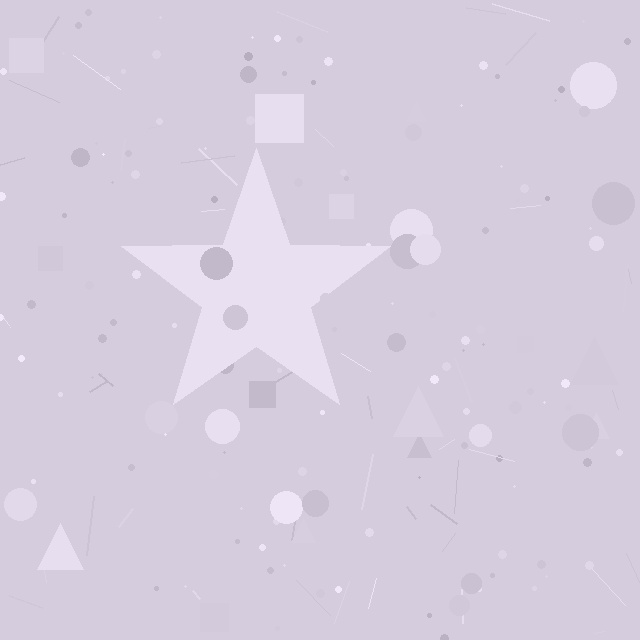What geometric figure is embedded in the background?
A star is embedded in the background.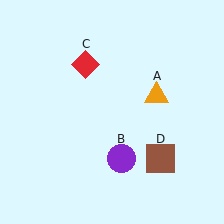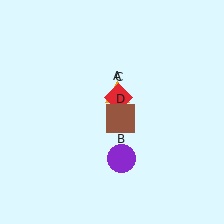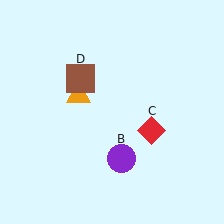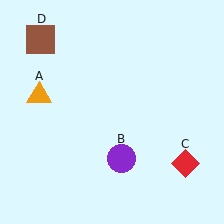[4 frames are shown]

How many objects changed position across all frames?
3 objects changed position: orange triangle (object A), red diamond (object C), brown square (object D).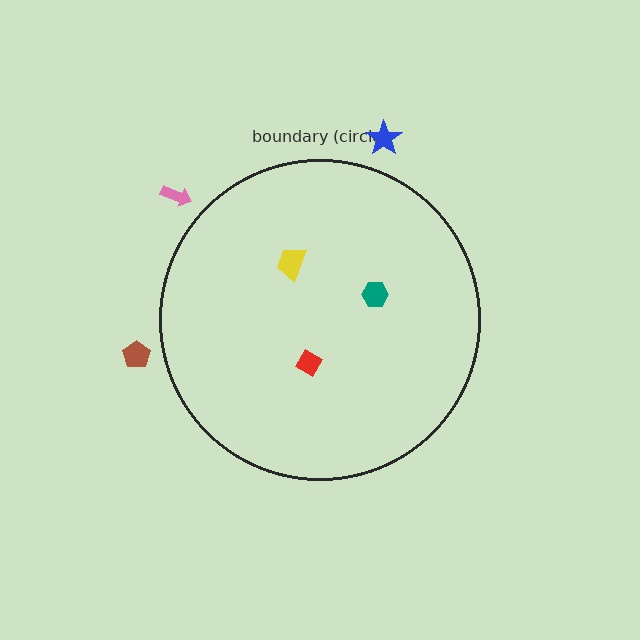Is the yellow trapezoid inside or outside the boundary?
Inside.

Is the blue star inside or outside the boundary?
Outside.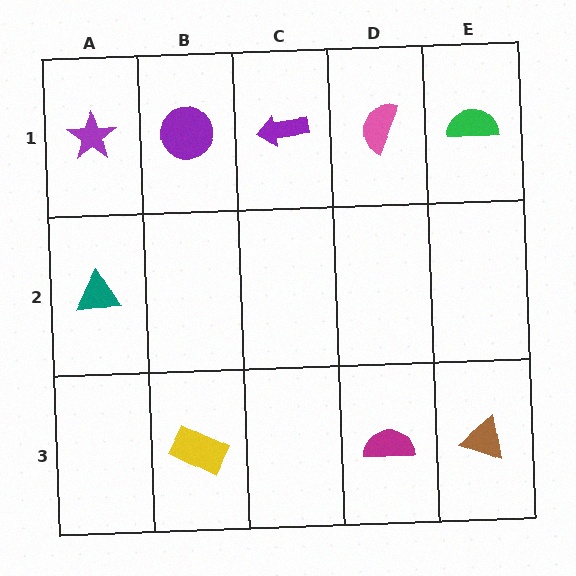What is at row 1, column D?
A pink semicircle.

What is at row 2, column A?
A teal triangle.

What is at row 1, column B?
A purple circle.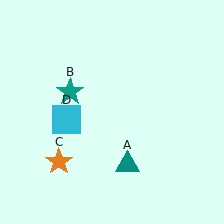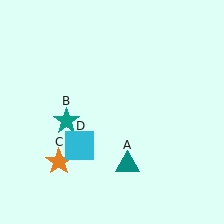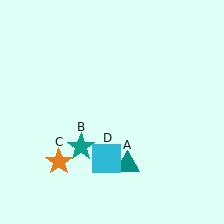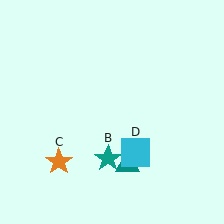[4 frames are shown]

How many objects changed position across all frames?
2 objects changed position: teal star (object B), cyan square (object D).